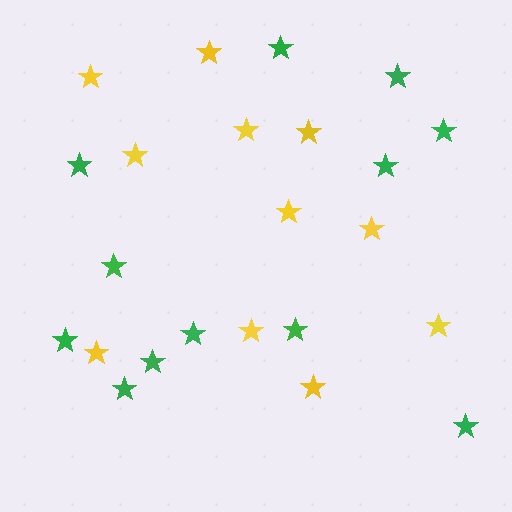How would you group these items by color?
There are 2 groups: one group of green stars (12) and one group of yellow stars (11).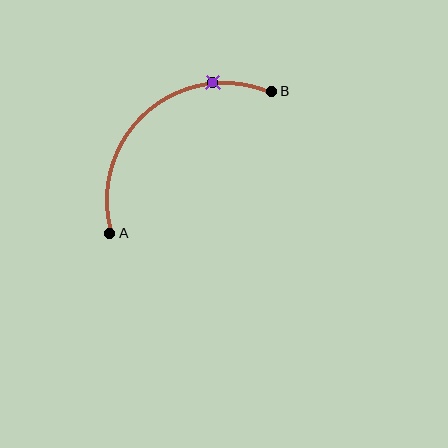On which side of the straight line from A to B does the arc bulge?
The arc bulges above and to the left of the straight line connecting A and B.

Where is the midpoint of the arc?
The arc midpoint is the point on the curve farthest from the straight line joining A and B. It sits above and to the left of that line.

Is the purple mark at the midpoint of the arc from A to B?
No. The purple mark lies on the arc but is closer to endpoint B. The arc midpoint would be at the point on the curve equidistant along the arc from both A and B.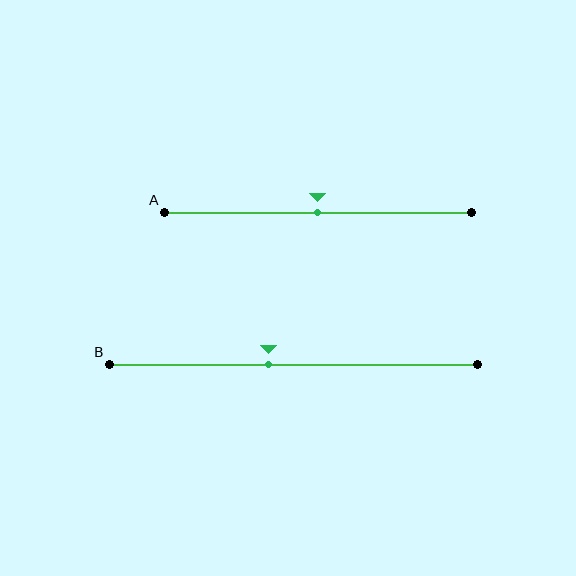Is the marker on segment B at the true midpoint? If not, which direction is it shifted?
No, the marker on segment B is shifted to the left by about 7% of the segment length.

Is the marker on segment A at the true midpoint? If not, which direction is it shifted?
Yes, the marker on segment A is at the true midpoint.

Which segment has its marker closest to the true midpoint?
Segment A has its marker closest to the true midpoint.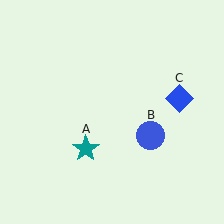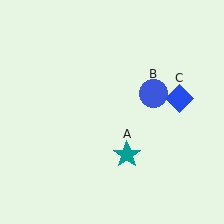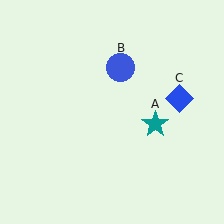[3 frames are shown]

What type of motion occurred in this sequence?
The teal star (object A), blue circle (object B) rotated counterclockwise around the center of the scene.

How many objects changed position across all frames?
2 objects changed position: teal star (object A), blue circle (object B).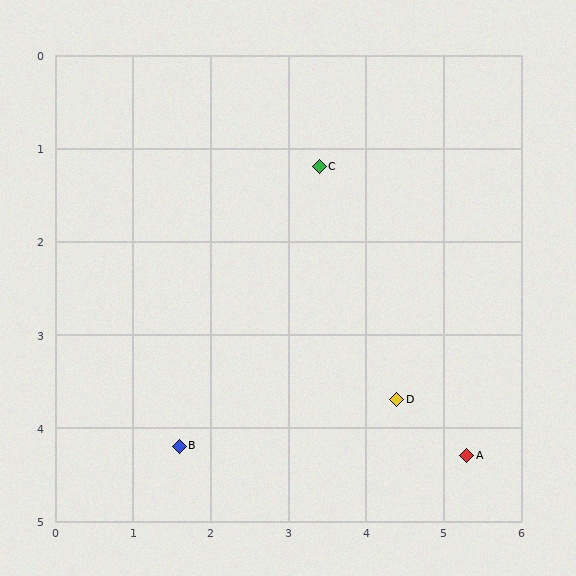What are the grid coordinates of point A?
Point A is at approximately (5.3, 4.3).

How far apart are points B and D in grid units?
Points B and D are about 2.8 grid units apart.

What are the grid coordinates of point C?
Point C is at approximately (3.4, 1.2).